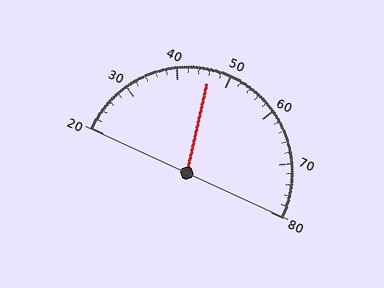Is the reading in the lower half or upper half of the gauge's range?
The reading is in the lower half of the range (20 to 80).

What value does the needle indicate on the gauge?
The needle indicates approximately 46.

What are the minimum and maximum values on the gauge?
The gauge ranges from 20 to 80.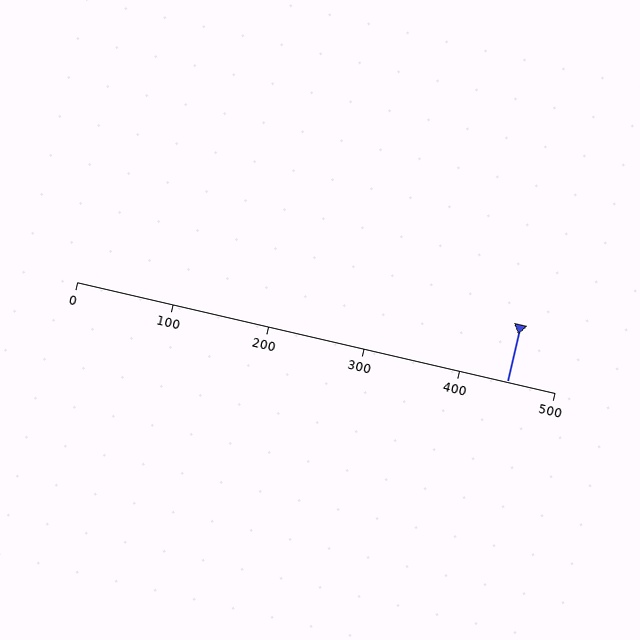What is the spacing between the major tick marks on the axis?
The major ticks are spaced 100 apart.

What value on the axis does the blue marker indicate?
The marker indicates approximately 450.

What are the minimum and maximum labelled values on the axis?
The axis runs from 0 to 500.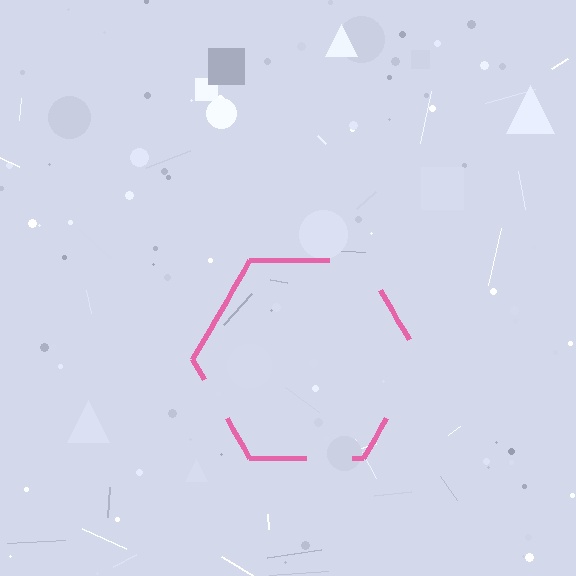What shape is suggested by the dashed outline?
The dashed outline suggests a hexagon.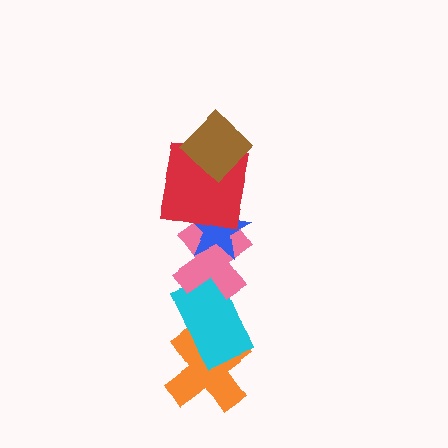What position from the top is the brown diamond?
The brown diamond is 1st from the top.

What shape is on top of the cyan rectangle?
The pink cross is on top of the cyan rectangle.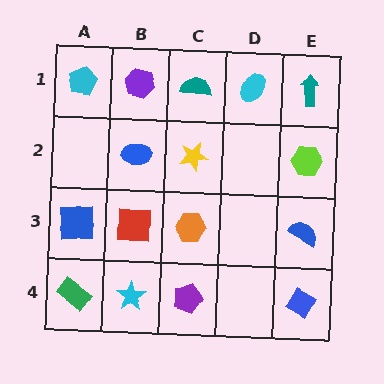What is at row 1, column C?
A teal semicircle.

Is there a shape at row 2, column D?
No, that cell is empty.